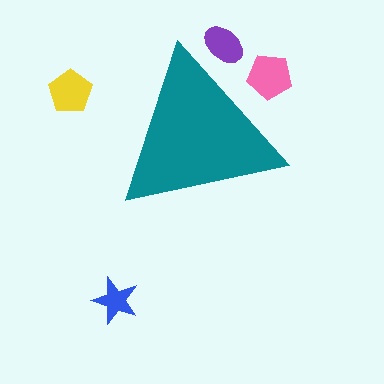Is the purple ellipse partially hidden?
Yes, the purple ellipse is partially hidden behind the teal triangle.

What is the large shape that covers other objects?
A teal triangle.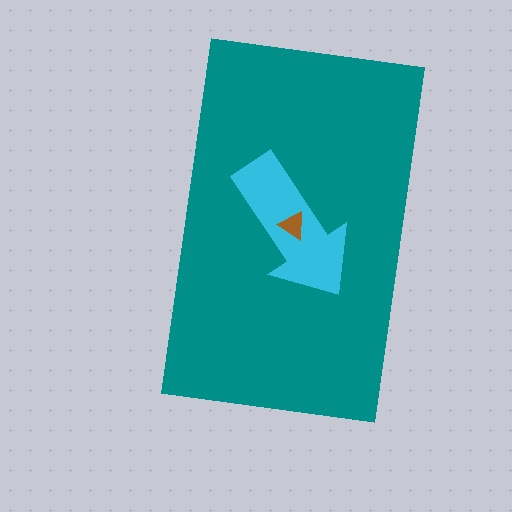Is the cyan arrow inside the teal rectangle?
Yes.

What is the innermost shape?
The brown triangle.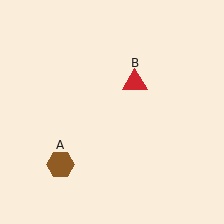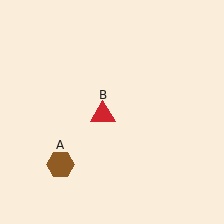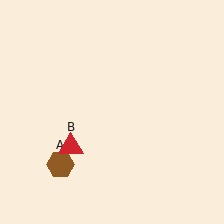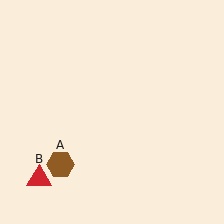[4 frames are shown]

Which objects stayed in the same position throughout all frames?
Brown hexagon (object A) remained stationary.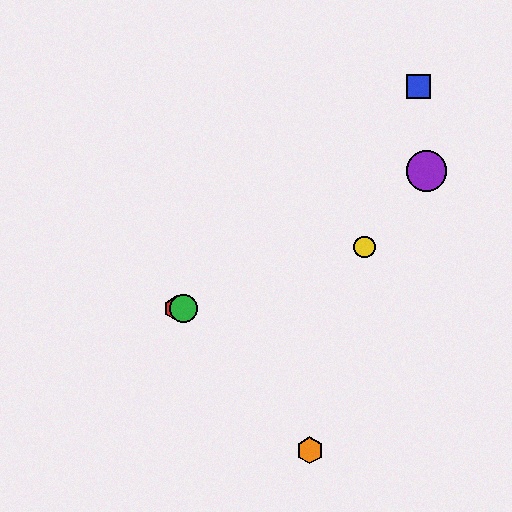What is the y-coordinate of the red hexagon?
The red hexagon is at y≈309.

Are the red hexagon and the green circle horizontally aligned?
Yes, both are at y≈309.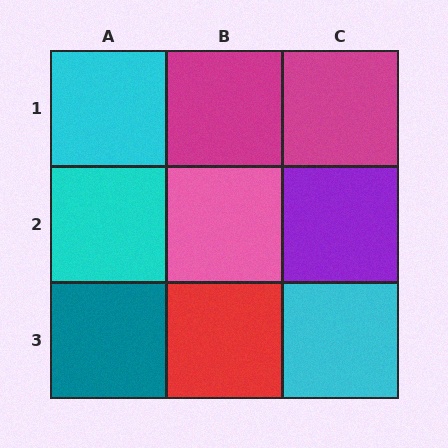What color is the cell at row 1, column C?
Magenta.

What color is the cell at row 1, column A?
Cyan.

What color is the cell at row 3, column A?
Teal.